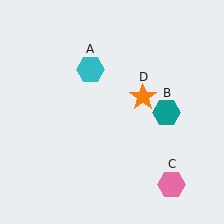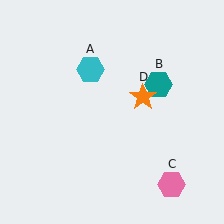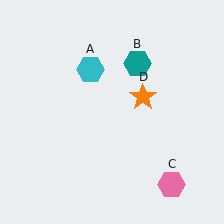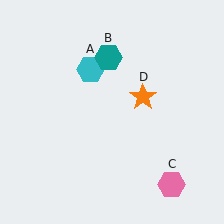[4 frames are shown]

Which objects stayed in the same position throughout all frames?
Cyan hexagon (object A) and pink hexagon (object C) and orange star (object D) remained stationary.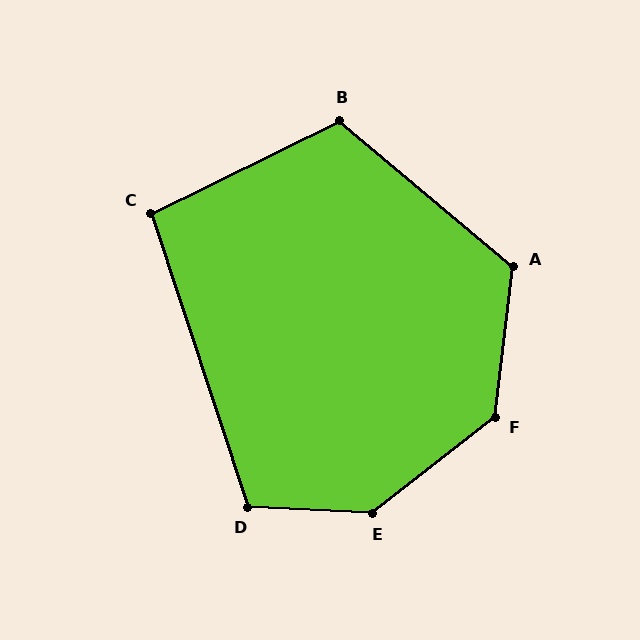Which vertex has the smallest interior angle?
C, at approximately 98 degrees.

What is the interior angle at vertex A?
Approximately 123 degrees (obtuse).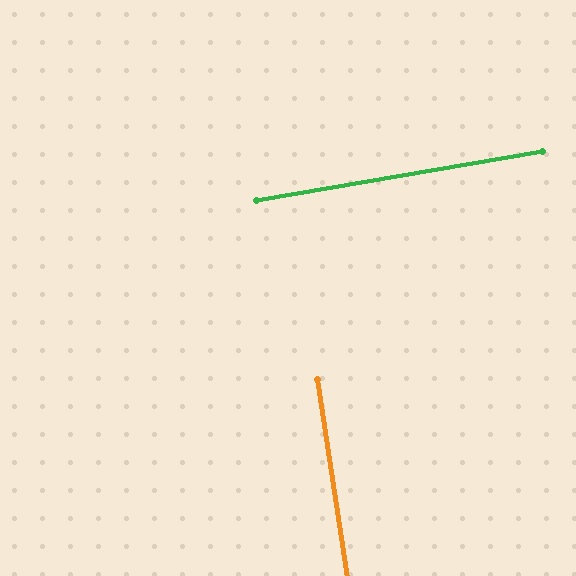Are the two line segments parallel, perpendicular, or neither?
Perpendicular — they meet at approximately 89°.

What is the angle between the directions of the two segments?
Approximately 89 degrees.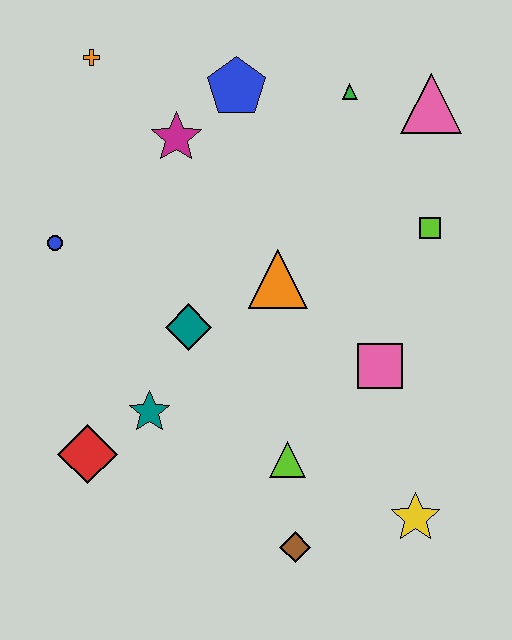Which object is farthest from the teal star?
The pink triangle is farthest from the teal star.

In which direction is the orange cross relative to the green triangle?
The orange cross is to the left of the green triangle.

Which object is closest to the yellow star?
The brown diamond is closest to the yellow star.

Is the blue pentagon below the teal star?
No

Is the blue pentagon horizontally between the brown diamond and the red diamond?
Yes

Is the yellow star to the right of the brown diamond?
Yes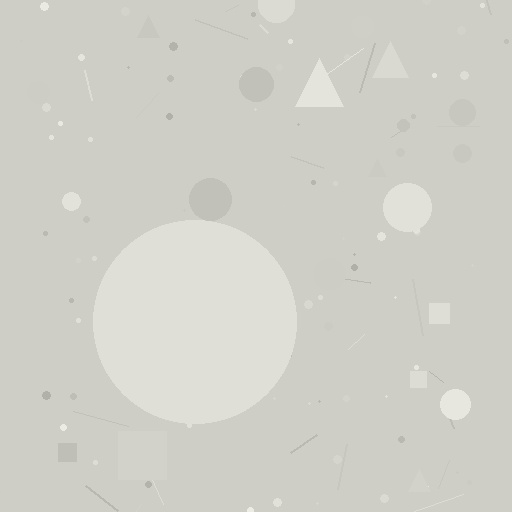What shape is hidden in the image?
A circle is hidden in the image.